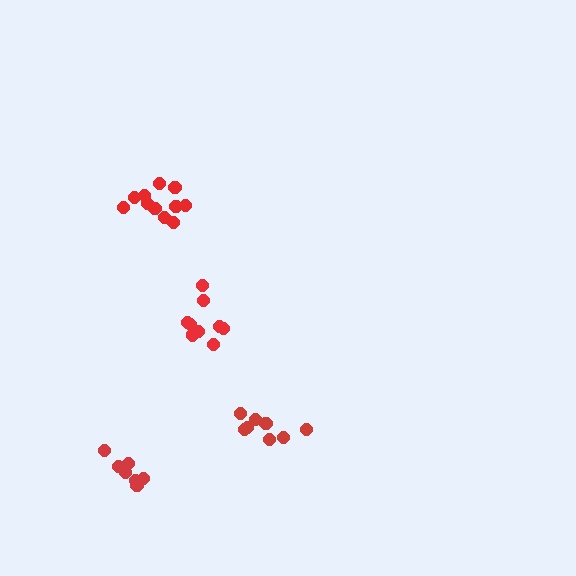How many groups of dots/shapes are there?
There are 4 groups.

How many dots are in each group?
Group 1: 8 dots, Group 2: 9 dots, Group 3: 11 dots, Group 4: 7 dots (35 total).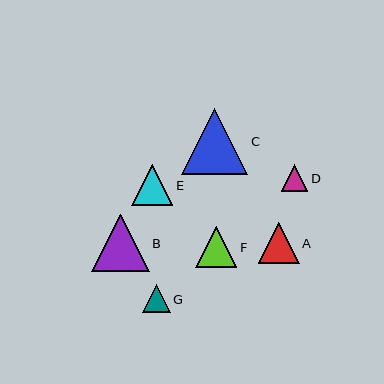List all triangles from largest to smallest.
From largest to smallest: C, B, E, F, A, G, D.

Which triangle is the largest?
Triangle C is the largest with a size of approximately 66 pixels.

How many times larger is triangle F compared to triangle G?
Triangle F is approximately 1.5 times the size of triangle G.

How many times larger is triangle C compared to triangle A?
Triangle C is approximately 1.6 times the size of triangle A.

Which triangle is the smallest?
Triangle D is the smallest with a size of approximately 27 pixels.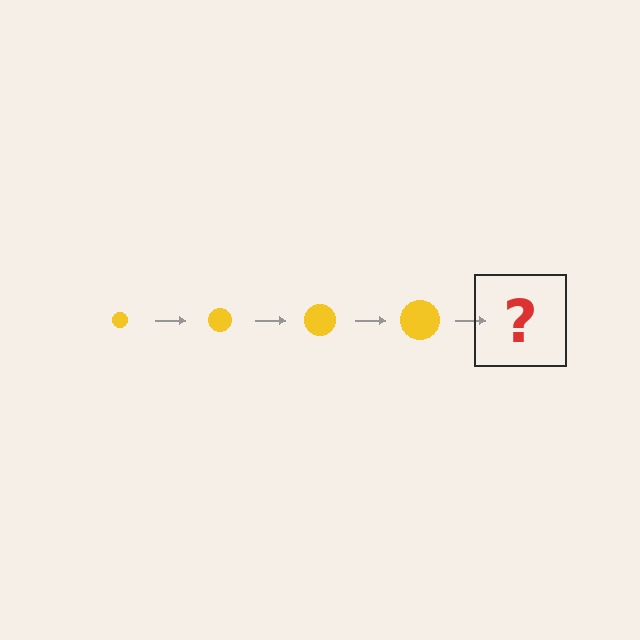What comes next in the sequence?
The next element should be a yellow circle, larger than the previous one.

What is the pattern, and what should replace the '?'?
The pattern is that the circle gets progressively larger each step. The '?' should be a yellow circle, larger than the previous one.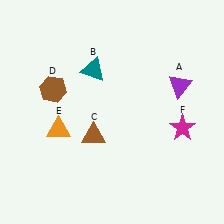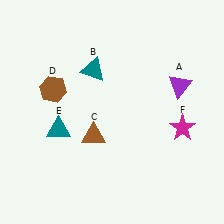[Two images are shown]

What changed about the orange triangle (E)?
In Image 1, E is orange. In Image 2, it changed to teal.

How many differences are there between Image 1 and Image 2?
There is 1 difference between the two images.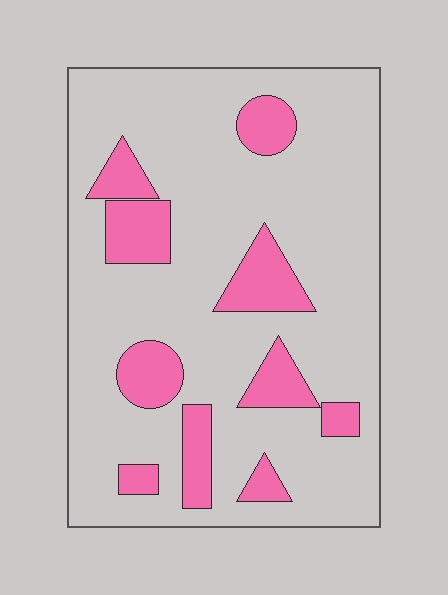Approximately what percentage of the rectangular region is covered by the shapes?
Approximately 20%.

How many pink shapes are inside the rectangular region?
10.